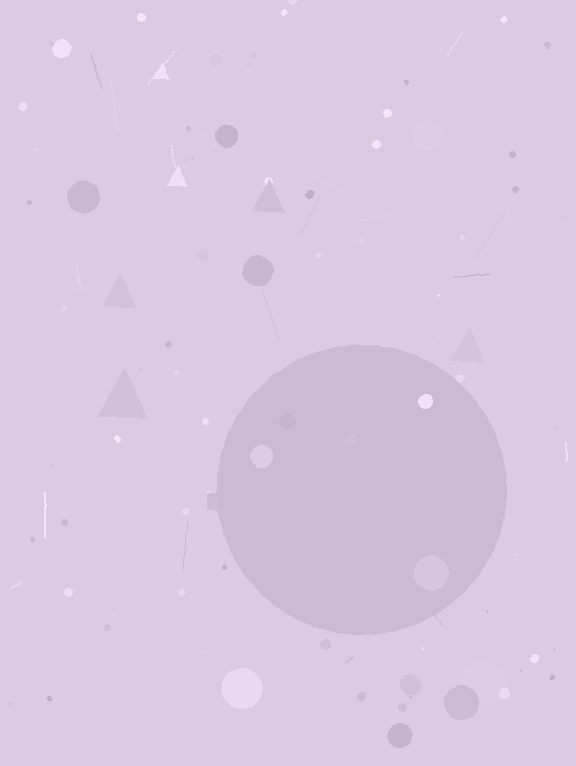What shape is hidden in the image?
A circle is hidden in the image.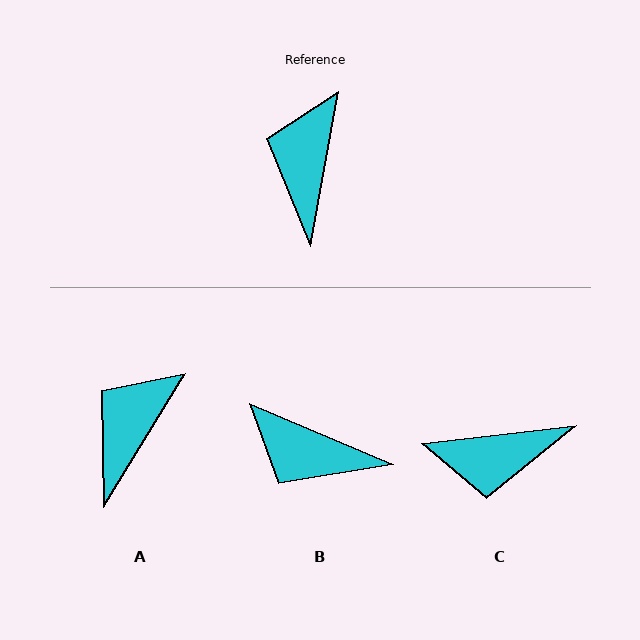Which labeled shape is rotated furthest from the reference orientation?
C, about 107 degrees away.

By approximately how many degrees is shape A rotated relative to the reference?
Approximately 22 degrees clockwise.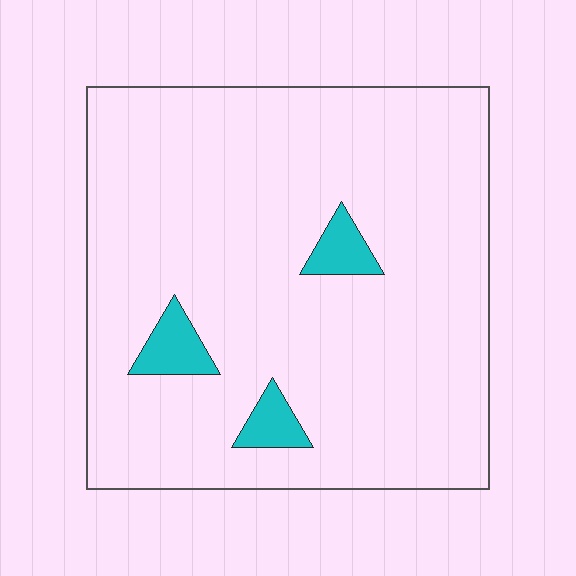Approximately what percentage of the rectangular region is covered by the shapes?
Approximately 5%.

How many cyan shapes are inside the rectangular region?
3.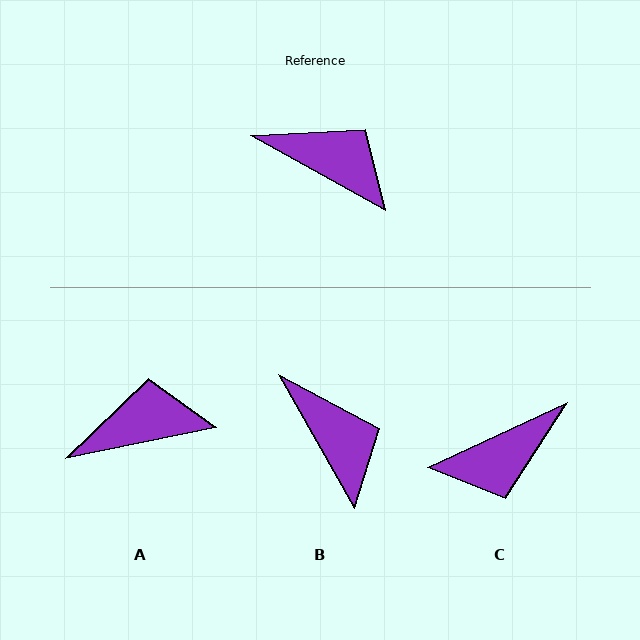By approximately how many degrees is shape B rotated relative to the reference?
Approximately 31 degrees clockwise.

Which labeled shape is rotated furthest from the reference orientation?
C, about 126 degrees away.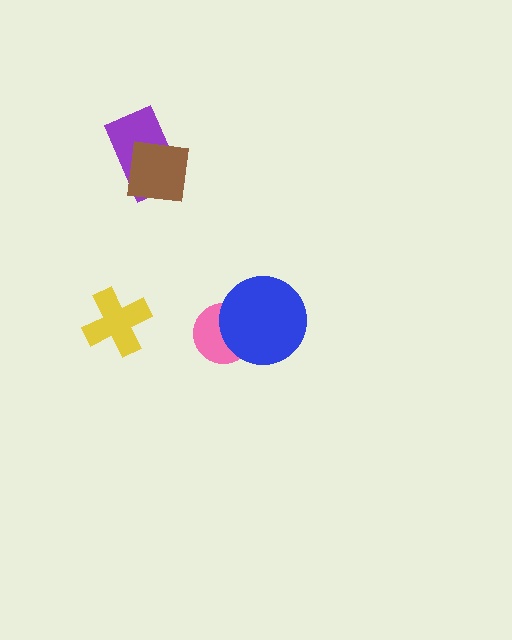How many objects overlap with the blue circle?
1 object overlaps with the blue circle.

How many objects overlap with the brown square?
1 object overlaps with the brown square.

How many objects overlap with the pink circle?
1 object overlaps with the pink circle.